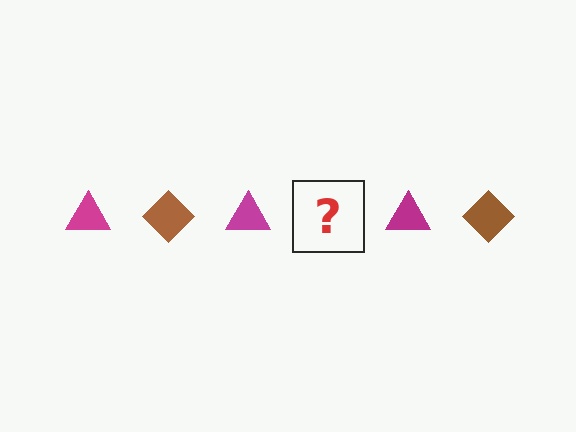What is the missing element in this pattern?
The missing element is a brown diamond.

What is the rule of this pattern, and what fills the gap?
The rule is that the pattern alternates between magenta triangle and brown diamond. The gap should be filled with a brown diamond.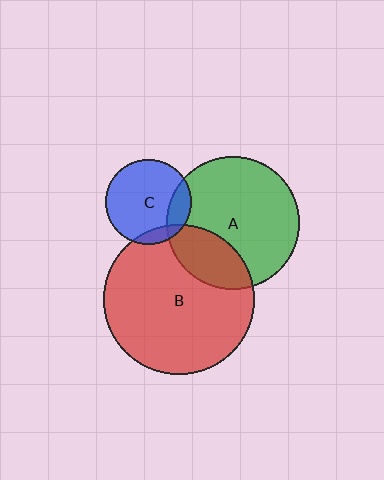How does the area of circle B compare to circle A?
Approximately 1.3 times.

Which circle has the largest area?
Circle B (red).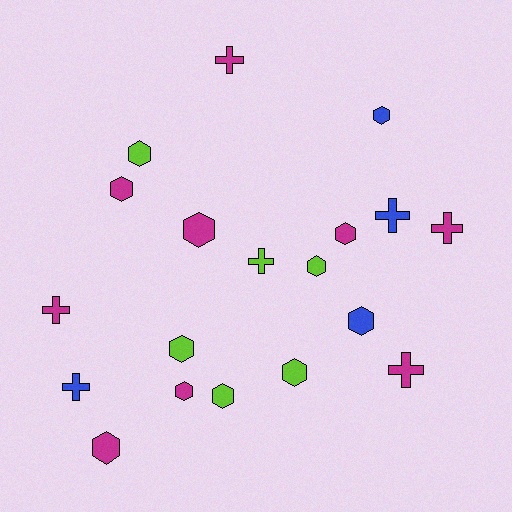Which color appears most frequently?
Magenta, with 9 objects.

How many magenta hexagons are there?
There are 5 magenta hexagons.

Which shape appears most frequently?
Hexagon, with 12 objects.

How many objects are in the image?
There are 19 objects.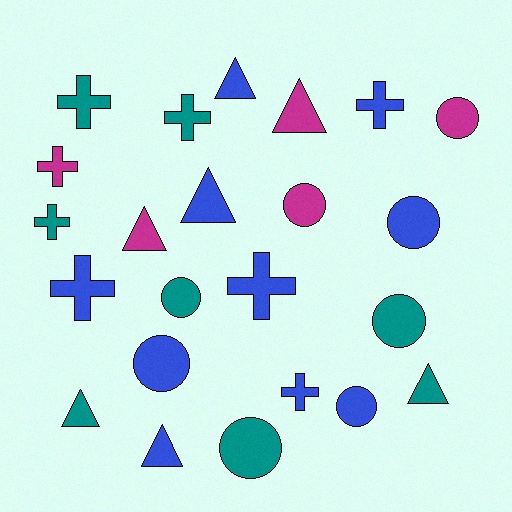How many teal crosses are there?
There are 3 teal crosses.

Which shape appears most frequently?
Cross, with 8 objects.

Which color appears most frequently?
Blue, with 10 objects.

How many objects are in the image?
There are 23 objects.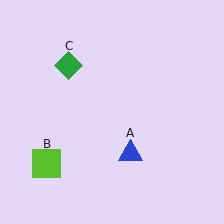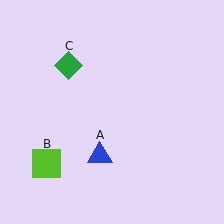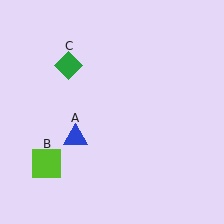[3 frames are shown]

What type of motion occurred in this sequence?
The blue triangle (object A) rotated clockwise around the center of the scene.